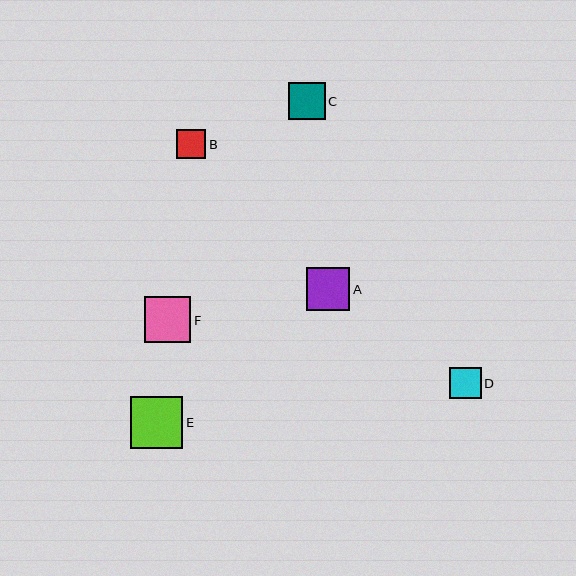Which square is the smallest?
Square B is the smallest with a size of approximately 29 pixels.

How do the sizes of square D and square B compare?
Square D and square B are approximately the same size.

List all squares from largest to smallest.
From largest to smallest: E, F, A, C, D, B.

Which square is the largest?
Square E is the largest with a size of approximately 52 pixels.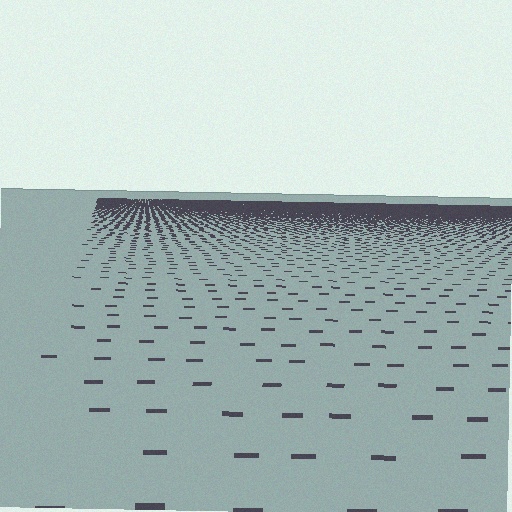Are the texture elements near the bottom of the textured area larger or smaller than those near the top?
Larger. Near the bottom, elements are closer to the viewer and appear at a bigger on-screen size.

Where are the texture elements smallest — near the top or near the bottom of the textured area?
Near the top.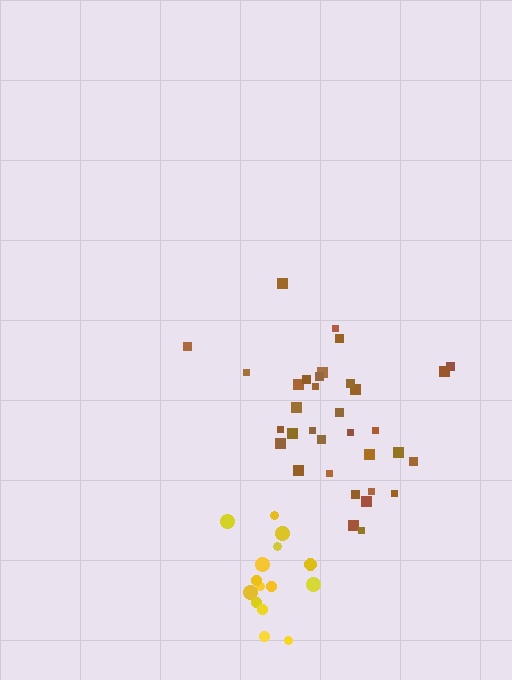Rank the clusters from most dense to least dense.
yellow, brown.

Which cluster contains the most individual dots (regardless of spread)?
Brown (34).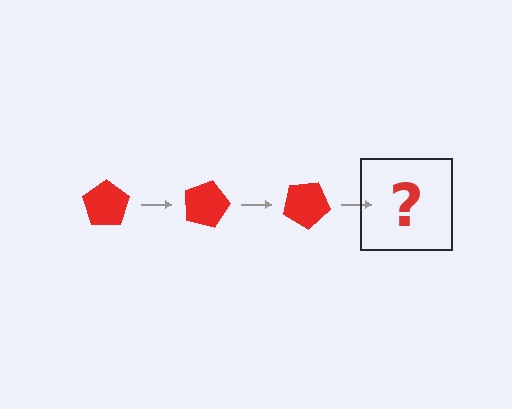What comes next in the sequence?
The next element should be a red pentagon rotated 45 degrees.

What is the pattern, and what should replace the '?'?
The pattern is that the pentagon rotates 15 degrees each step. The '?' should be a red pentagon rotated 45 degrees.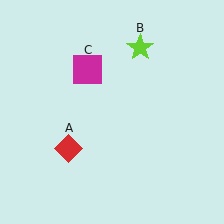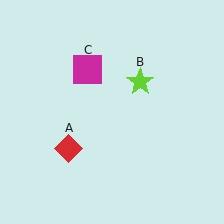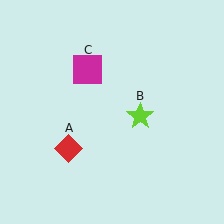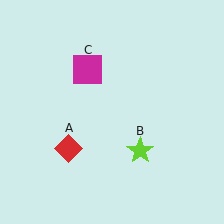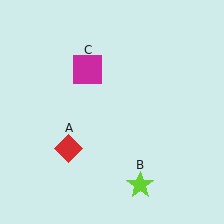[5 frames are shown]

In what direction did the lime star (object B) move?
The lime star (object B) moved down.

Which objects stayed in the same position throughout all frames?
Red diamond (object A) and magenta square (object C) remained stationary.